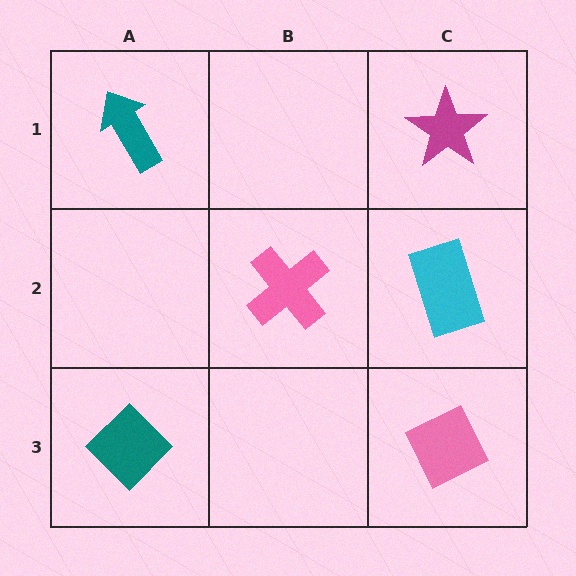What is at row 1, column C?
A magenta star.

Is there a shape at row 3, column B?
No, that cell is empty.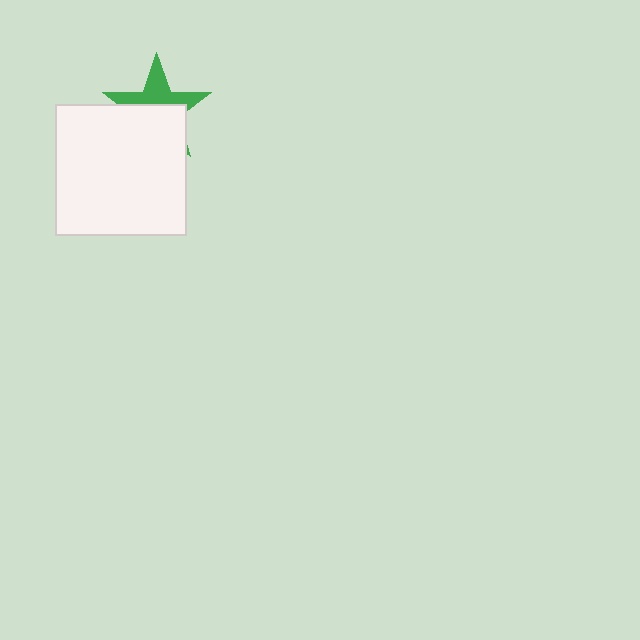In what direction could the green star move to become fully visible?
The green star could move up. That would shift it out from behind the white square entirely.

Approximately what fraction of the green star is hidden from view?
Roughly 56% of the green star is hidden behind the white square.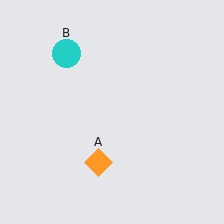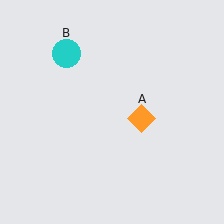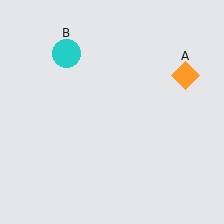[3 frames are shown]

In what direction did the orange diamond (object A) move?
The orange diamond (object A) moved up and to the right.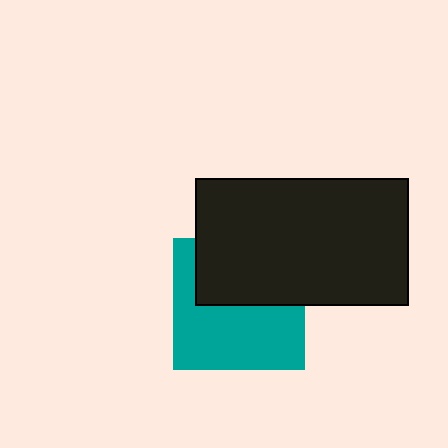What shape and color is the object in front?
The object in front is a black rectangle.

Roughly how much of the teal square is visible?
About half of it is visible (roughly 57%).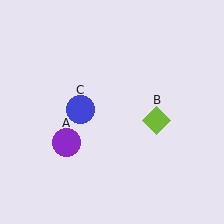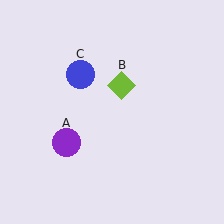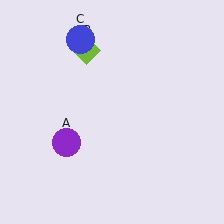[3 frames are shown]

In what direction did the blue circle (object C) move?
The blue circle (object C) moved up.